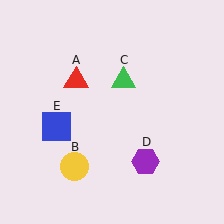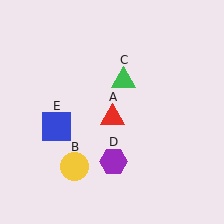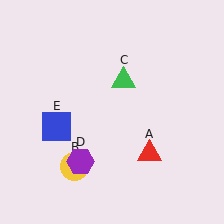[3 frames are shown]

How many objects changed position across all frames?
2 objects changed position: red triangle (object A), purple hexagon (object D).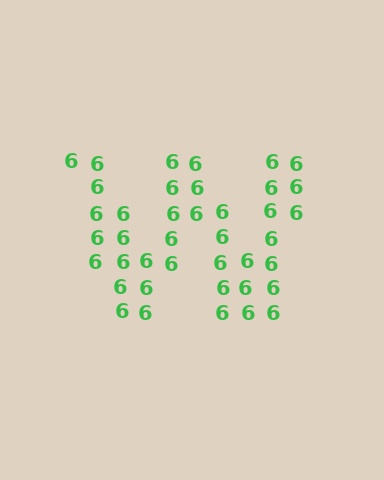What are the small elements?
The small elements are digit 6's.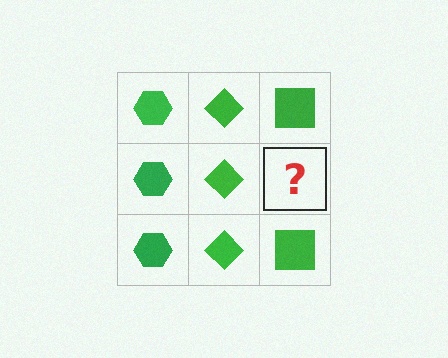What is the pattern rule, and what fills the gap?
The rule is that each column has a consistent shape. The gap should be filled with a green square.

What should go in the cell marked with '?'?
The missing cell should contain a green square.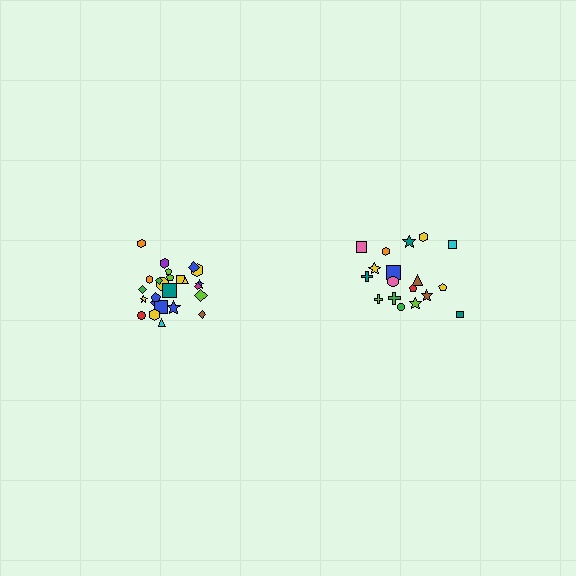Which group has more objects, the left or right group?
The left group.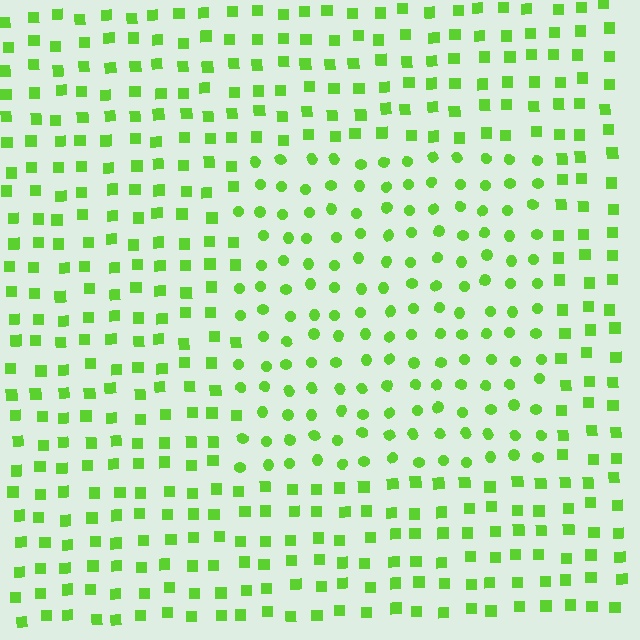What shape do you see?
I see a rectangle.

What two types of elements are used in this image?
The image uses circles inside the rectangle region and squares outside it.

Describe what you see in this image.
The image is filled with small lime elements arranged in a uniform grid. A rectangle-shaped region contains circles, while the surrounding area contains squares. The boundary is defined purely by the change in element shape.